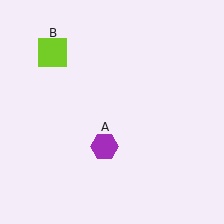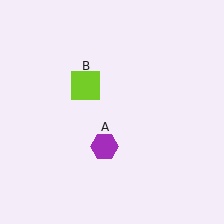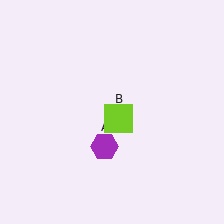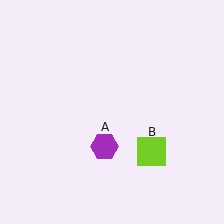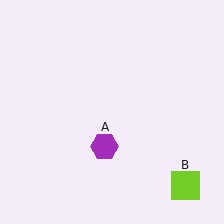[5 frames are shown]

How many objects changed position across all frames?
1 object changed position: lime square (object B).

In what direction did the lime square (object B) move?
The lime square (object B) moved down and to the right.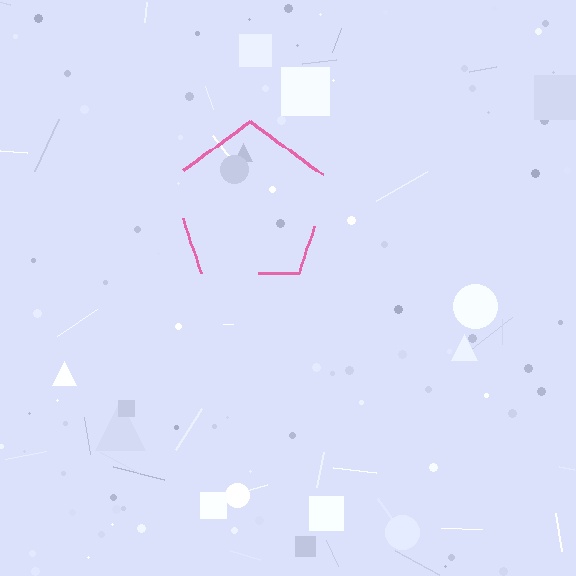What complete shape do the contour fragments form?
The contour fragments form a pentagon.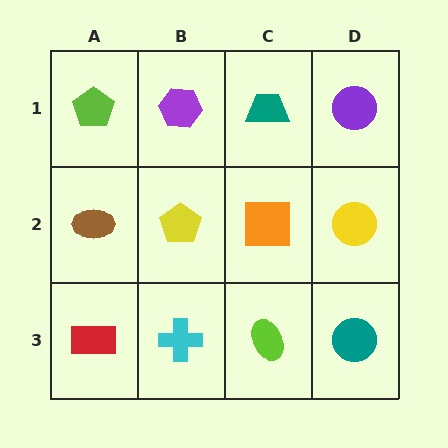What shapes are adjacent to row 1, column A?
A brown ellipse (row 2, column A), a purple hexagon (row 1, column B).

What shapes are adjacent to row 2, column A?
A lime pentagon (row 1, column A), a red rectangle (row 3, column A), a yellow pentagon (row 2, column B).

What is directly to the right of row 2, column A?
A yellow pentagon.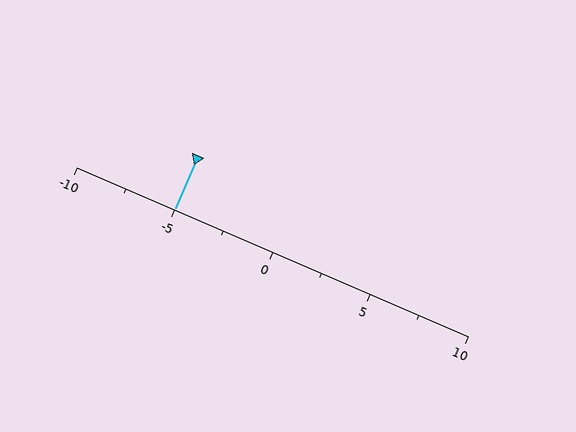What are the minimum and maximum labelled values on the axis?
The axis runs from -10 to 10.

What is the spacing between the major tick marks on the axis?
The major ticks are spaced 5 apart.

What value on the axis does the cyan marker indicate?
The marker indicates approximately -5.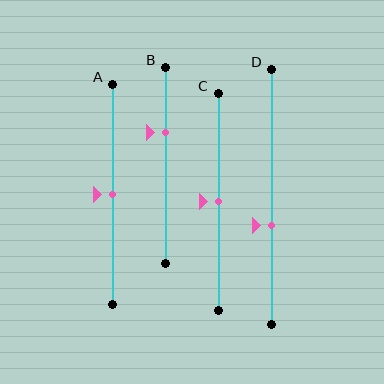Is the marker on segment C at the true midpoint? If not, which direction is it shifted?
Yes, the marker on segment C is at the true midpoint.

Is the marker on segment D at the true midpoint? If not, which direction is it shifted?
No, the marker on segment D is shifted downward by about 11% of the segment length.